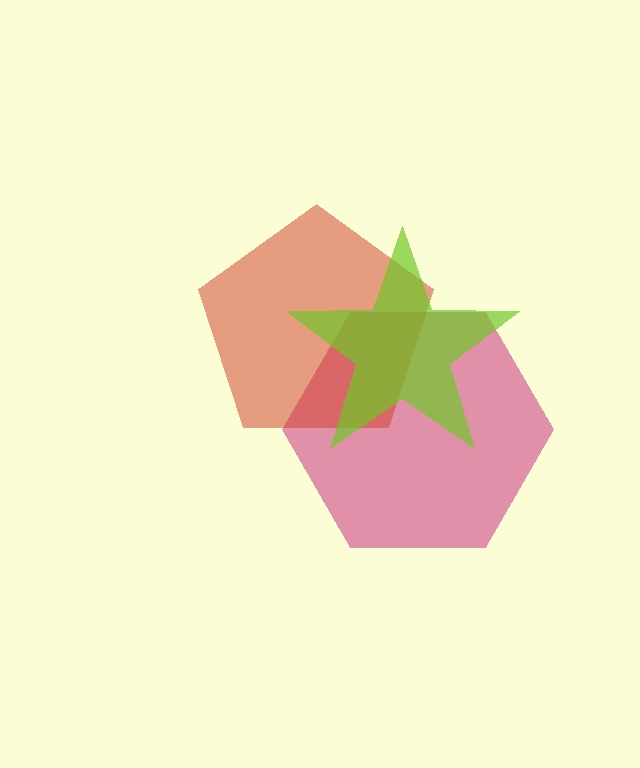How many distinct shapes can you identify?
There are 3 distinct shapes: a magenta hexagon, a red pentagon, a lime star.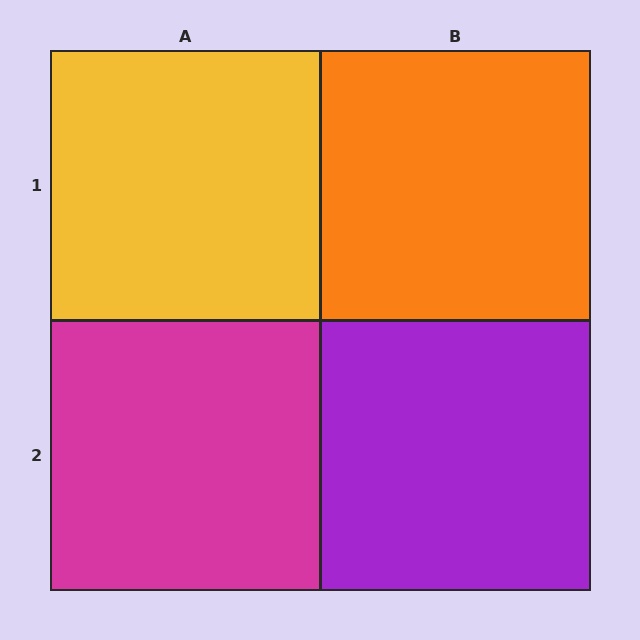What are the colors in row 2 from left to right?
Magenta, purple.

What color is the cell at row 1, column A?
Yellow.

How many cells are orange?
1 cell is orange.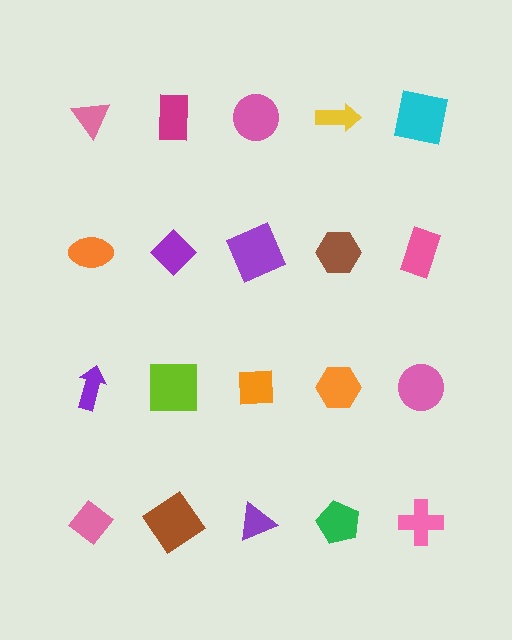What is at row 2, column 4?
A brown hexagon.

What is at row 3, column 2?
A lime square.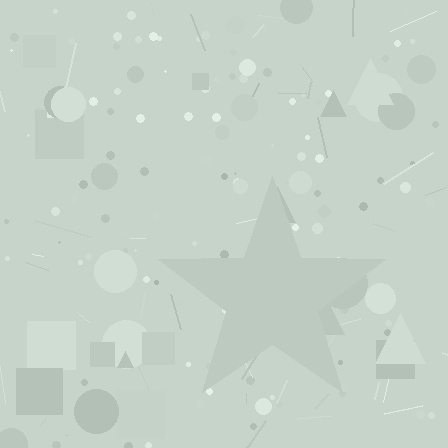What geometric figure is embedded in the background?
A star is embedded in the background.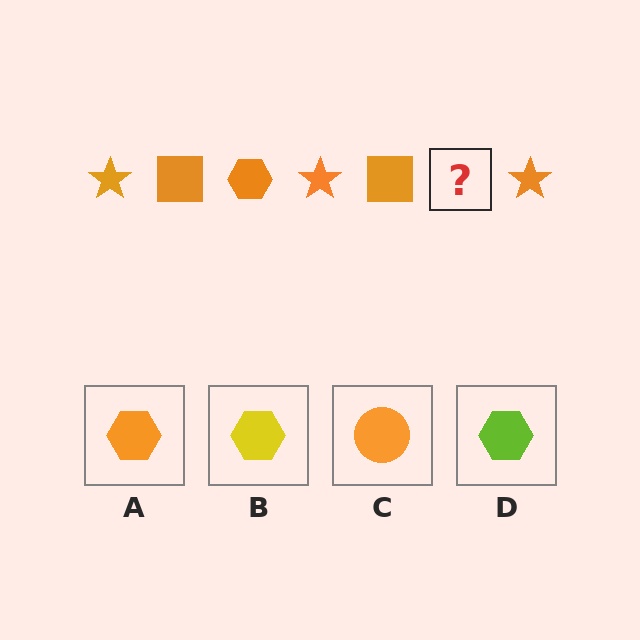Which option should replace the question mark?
Option A.